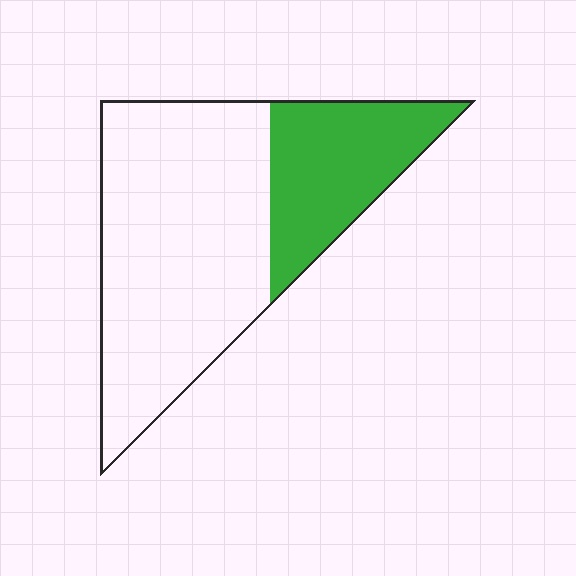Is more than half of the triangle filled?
No.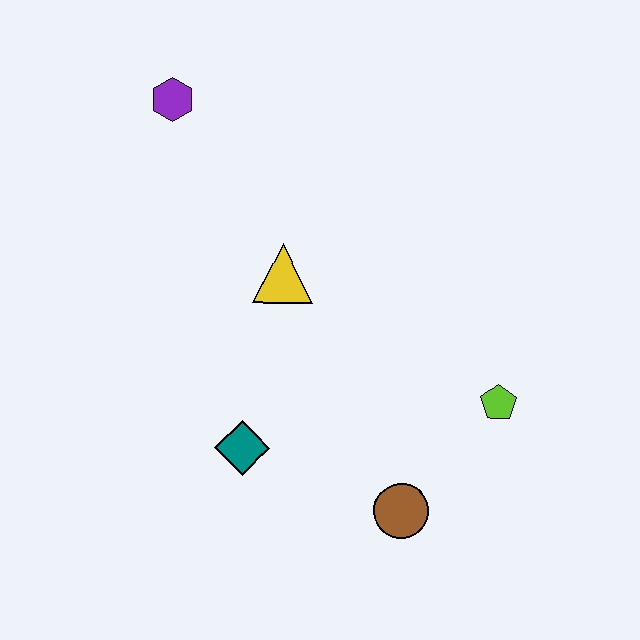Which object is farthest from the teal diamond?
The purple hexagon is farthest from the teal diamond.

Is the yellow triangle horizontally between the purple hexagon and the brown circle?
Yes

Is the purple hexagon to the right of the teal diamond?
No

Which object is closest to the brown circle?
The lime pentagon is closest to the brown circle.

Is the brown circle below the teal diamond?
Yes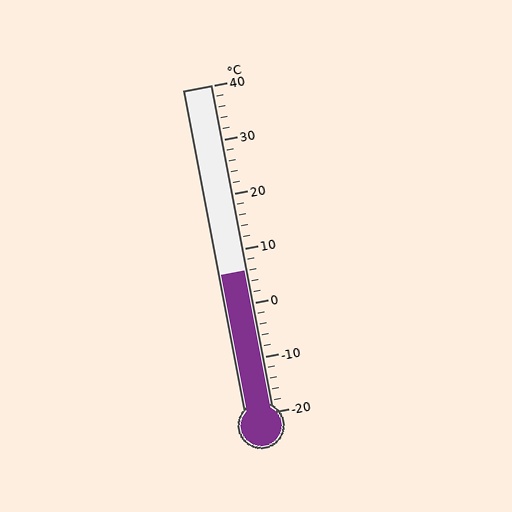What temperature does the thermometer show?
The thermometer shows approximately 6°C.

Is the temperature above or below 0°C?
The temperature is above 0°C.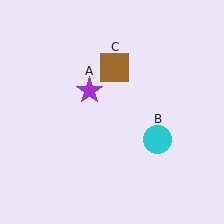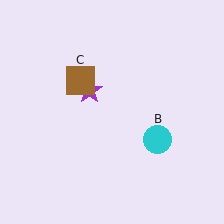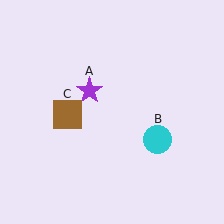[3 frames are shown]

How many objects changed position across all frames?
1 object changed position: brown square (object C).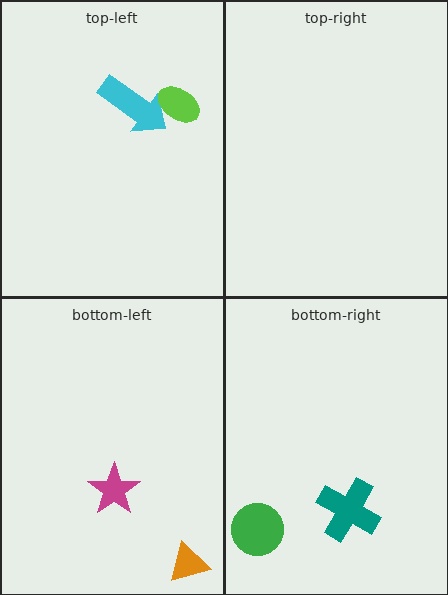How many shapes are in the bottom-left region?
2.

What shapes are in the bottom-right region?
The green circle, the teal cross.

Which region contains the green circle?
The bottom-right region.